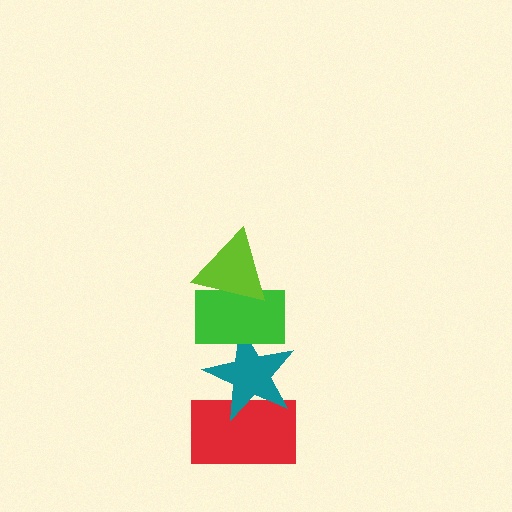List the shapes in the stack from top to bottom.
From top to bottom: the lime triangle, the green rectangle, the teal star, the red rectangle.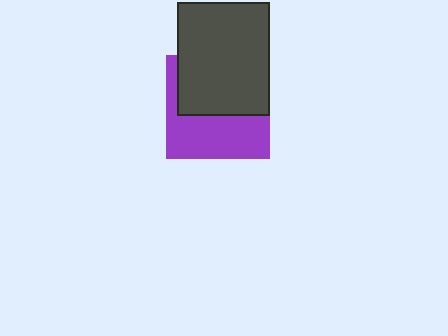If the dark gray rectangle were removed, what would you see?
You would see the complete purple square.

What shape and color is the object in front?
The object in front is a dark gray rectangle.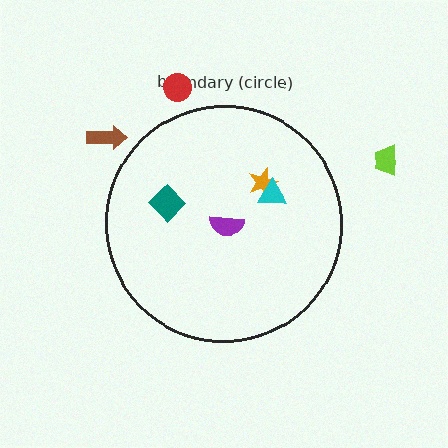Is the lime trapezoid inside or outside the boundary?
Outside.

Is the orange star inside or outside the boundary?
Inside.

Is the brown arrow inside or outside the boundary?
Outside.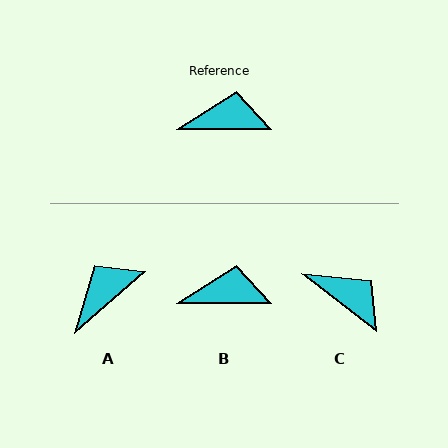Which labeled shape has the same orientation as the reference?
B.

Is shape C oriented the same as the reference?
No, it is off by about 37 degrees.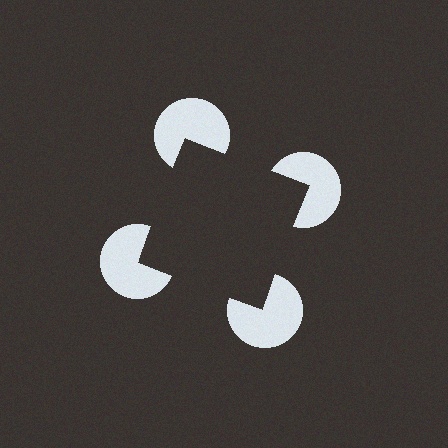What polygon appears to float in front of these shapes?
An illusory square — its edges are inferred from the aligned wedge cuts in the pac-man discs, not physically drawn.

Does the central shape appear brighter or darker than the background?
It typically appears slightly darker than the background, even though no actual brightness change is drawn.